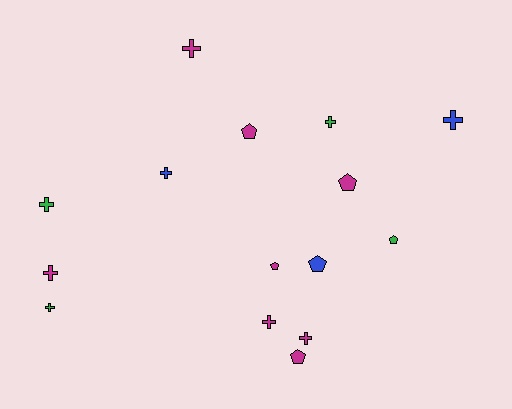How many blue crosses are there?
There are 2 blue crosses.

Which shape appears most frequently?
Cross, with 9 objects.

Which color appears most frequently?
Magenta, with 8 objects.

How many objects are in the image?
There are 15 objects.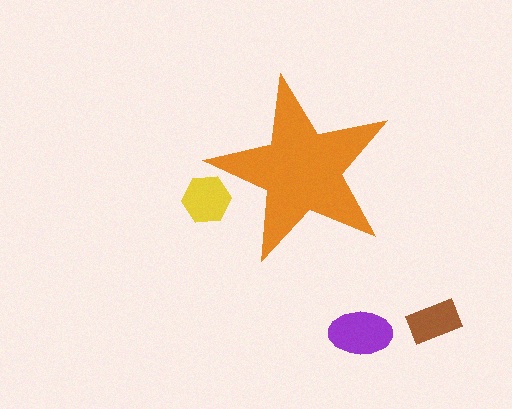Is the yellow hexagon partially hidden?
Yes, the yellow hexagon is partially hidden behind the orange star.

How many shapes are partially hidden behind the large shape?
1 shape is partially hidden.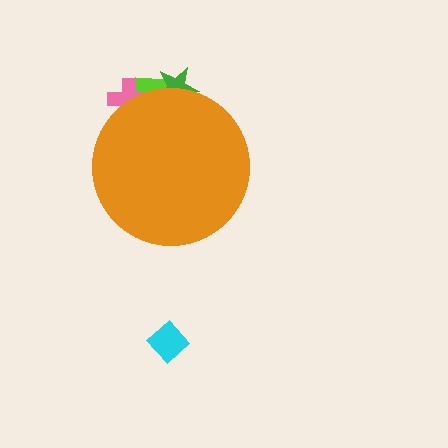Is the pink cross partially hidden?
Yes, the pink cross is partially hidden behind the orange circle.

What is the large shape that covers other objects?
An orange circle.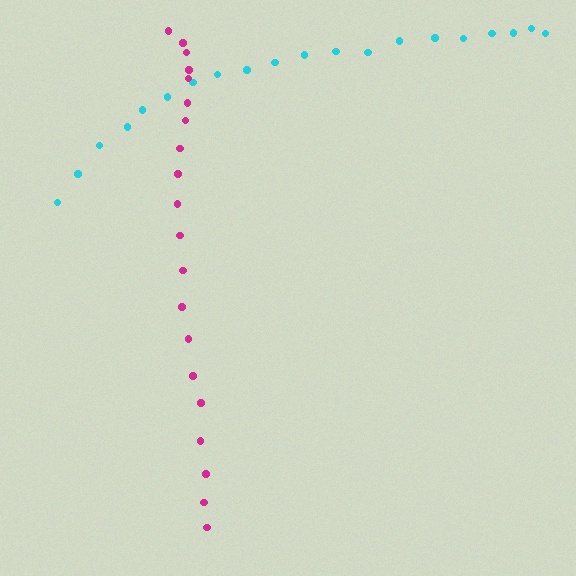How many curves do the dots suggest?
There are 2 distinct paths.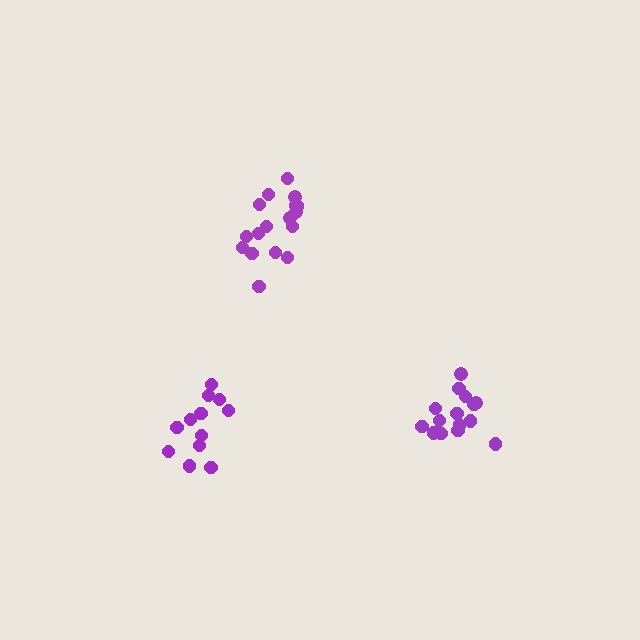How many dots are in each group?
Group 1: 16 dots, Group 2: 17 dots, Group 3: 12 dots (45 total).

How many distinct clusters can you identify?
There are 3 distinct clusters.